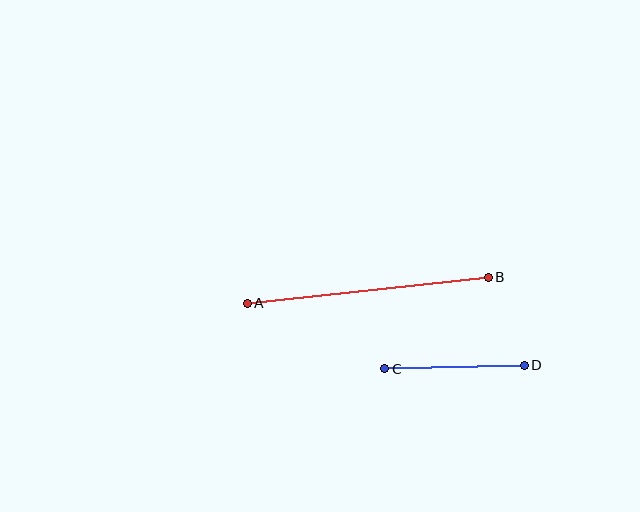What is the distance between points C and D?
The distance is approximately 140 pixels.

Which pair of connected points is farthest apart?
Points A and B are farthest apart.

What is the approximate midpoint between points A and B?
The midpoint is at approximately (368, 290) pixels.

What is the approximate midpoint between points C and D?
The midpoint is at approximately (455, 367) pixels.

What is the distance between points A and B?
The distance is approximately 242 pixels.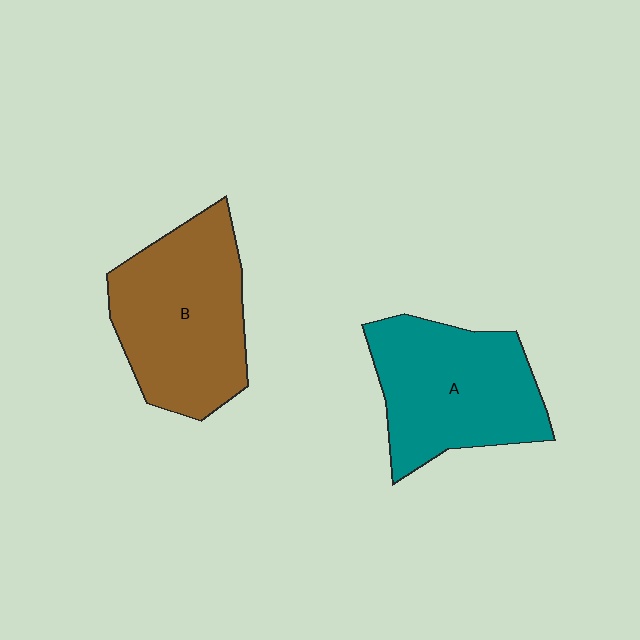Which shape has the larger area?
Shape B (brown).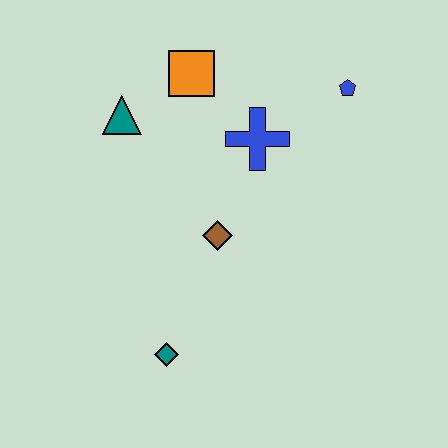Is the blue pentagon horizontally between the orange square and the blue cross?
No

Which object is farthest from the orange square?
The teal diamond is farthest from the orange square.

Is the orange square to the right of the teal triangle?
Yes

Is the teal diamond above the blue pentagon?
No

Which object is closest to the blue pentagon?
The blue cross is closest to the blue pentagon.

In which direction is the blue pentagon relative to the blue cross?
The blue pentagon is to the right of the blue cross.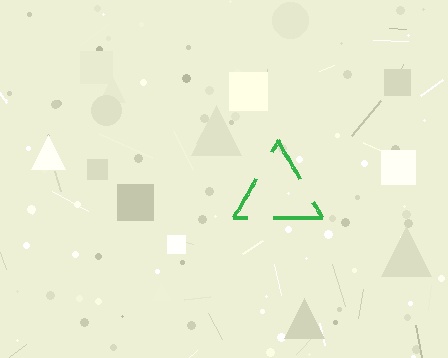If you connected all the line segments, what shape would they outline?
They would outline a triangle.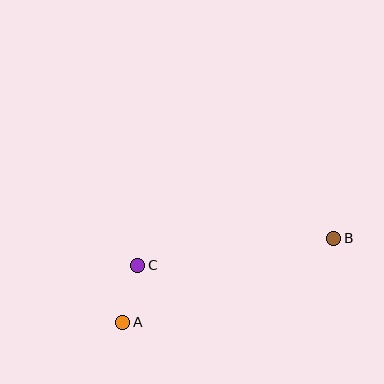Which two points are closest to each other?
Points A and C are closest to each other.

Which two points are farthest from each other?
Points A and B are farthest from each other.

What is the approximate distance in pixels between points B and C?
The distance between B and C is approximately 198 pixels.